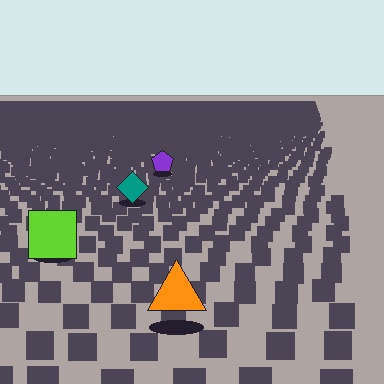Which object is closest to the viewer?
The orange triangle is closest. The texture marks near it are larger and more spread out.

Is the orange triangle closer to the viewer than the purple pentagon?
Yes. The orange triangle is closer — you can tell from the texture gradient: the ground texture is coarser near it.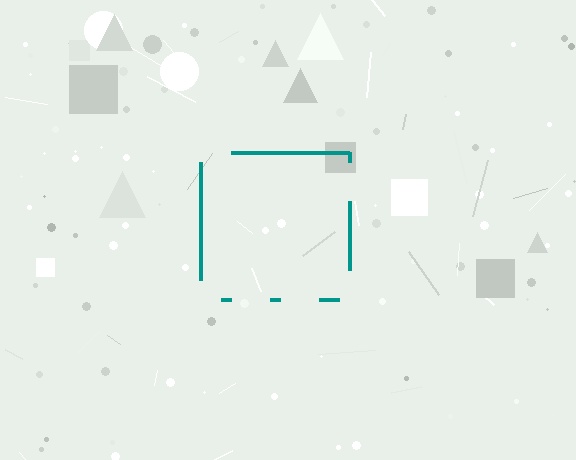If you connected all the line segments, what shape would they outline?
They would outline a square.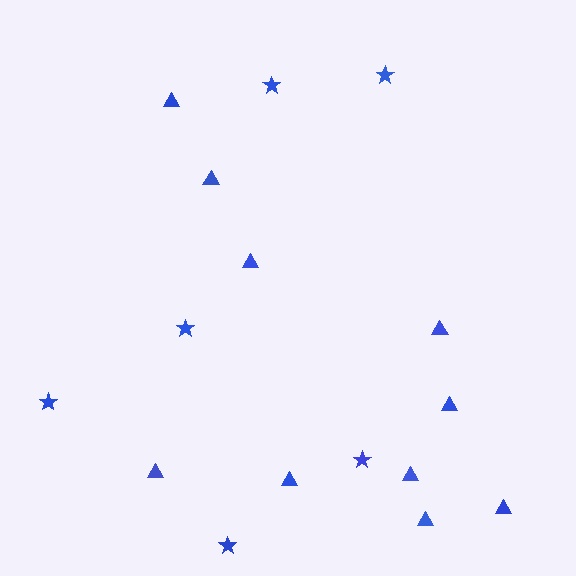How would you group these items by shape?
There are 2 groups: one group of stars (6) and one group of triangles (10).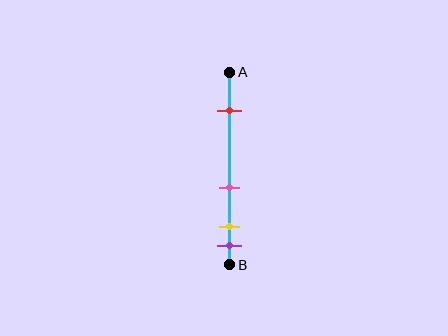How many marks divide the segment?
There are 4 marks dividing the segment.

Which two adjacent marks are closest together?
The yellow and purple marks are the closest adjacent pair.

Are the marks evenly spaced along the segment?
No, the marks are not evenly spaced.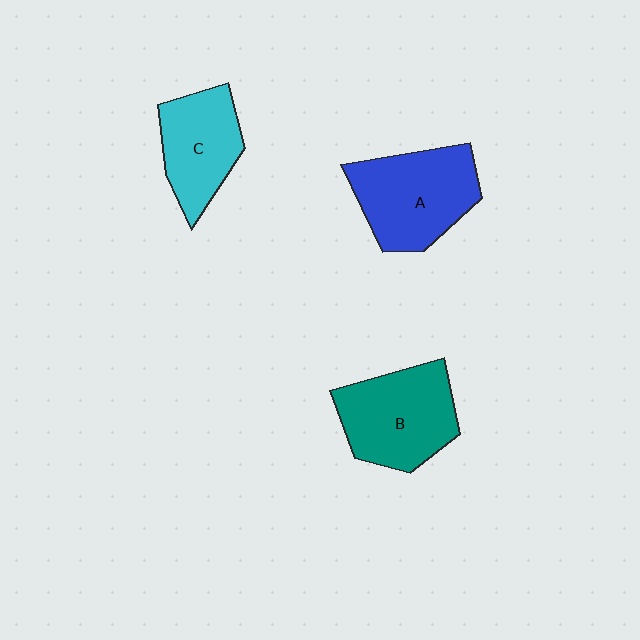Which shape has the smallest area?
Shape C (cyan).